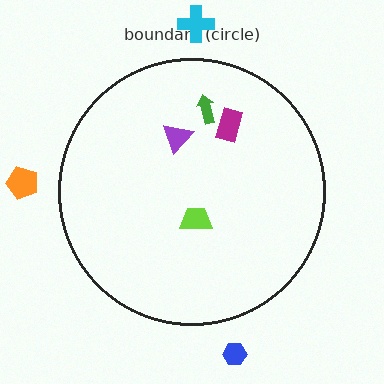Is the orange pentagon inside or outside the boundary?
Outside.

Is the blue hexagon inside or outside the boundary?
Outside.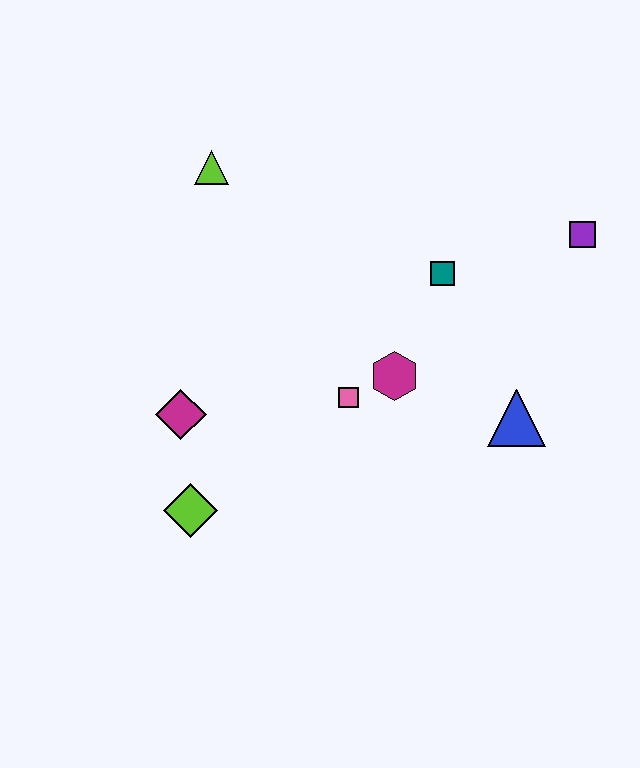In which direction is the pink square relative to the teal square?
The pink square is below the teal square.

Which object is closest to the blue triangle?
The magenta hexagon is closest to the blue triangle.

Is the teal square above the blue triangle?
Yes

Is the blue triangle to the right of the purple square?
No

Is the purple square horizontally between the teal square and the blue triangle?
No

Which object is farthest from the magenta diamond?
The purple square is farthest from the magenta diamond.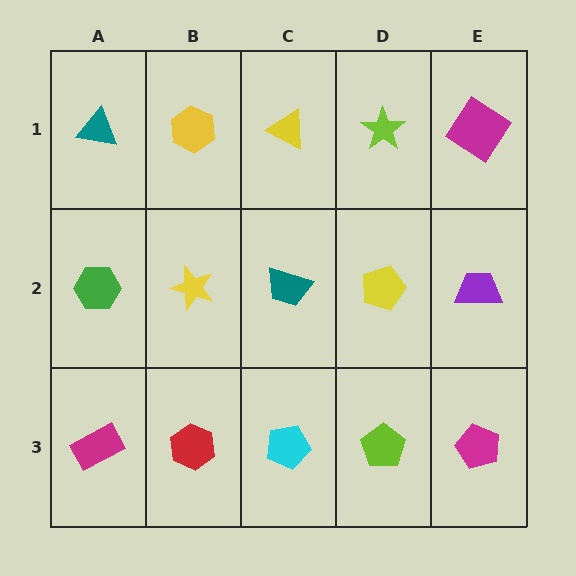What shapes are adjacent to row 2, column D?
A lime star (row 1, column D), a lime pentagon (row 3, column D), a teal trapezoid (row 2, column C), a purple trapezoid (row 2, column E).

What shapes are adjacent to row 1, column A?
A green hexagon (row 2, column A), a yellow hexagon (row 1, column B).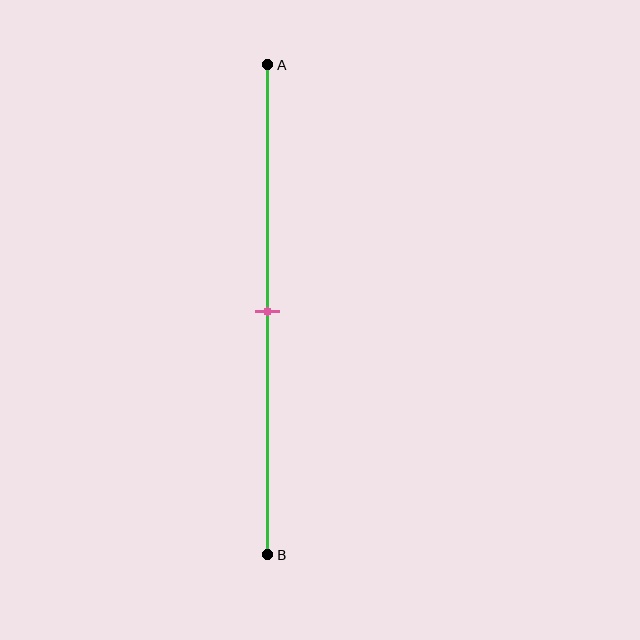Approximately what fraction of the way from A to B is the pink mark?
The pink mark is approximately 50% of the way from A to B.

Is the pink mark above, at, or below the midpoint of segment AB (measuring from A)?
The pink mark is approximately at the midpoint of segment AB.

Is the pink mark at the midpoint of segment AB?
Yes, the mark is approximately at the midpoint.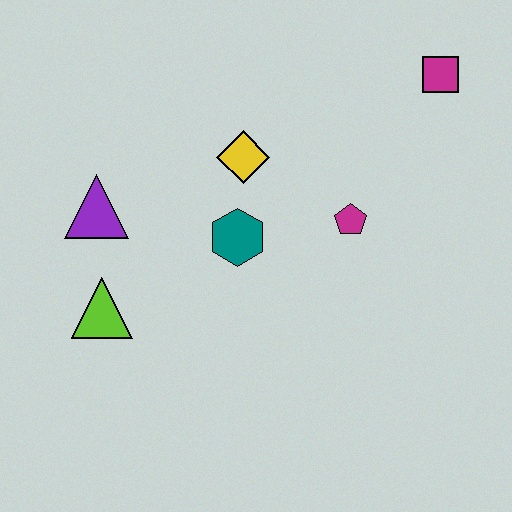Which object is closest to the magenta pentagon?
The teal hexagon is closest to the magenta pentagon.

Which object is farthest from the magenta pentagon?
The lime triangle is farthest from the magenta pentagon.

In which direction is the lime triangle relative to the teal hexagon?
The lime triangle is to the left of the teal hexagon.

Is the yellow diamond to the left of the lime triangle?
No